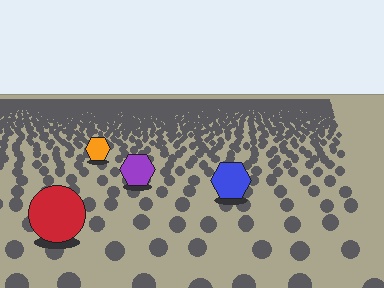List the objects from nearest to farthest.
From nearest to farthest: the red circle, the blue hexagon, the purple hexagon, the orange hexagon.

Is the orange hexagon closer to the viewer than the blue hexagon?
No. The blue hexagon is closer — you can tell from the texture gradient: the ground texture is coarser near it.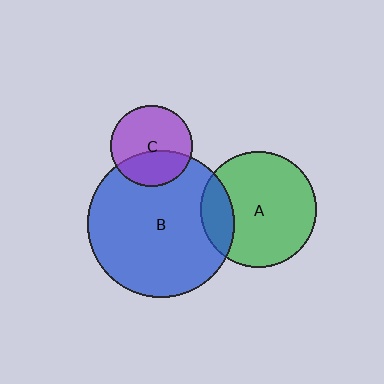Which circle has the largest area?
Circle B (blue).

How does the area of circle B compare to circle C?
Approximately 3.2 times.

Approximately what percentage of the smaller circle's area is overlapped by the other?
Approximately 20%.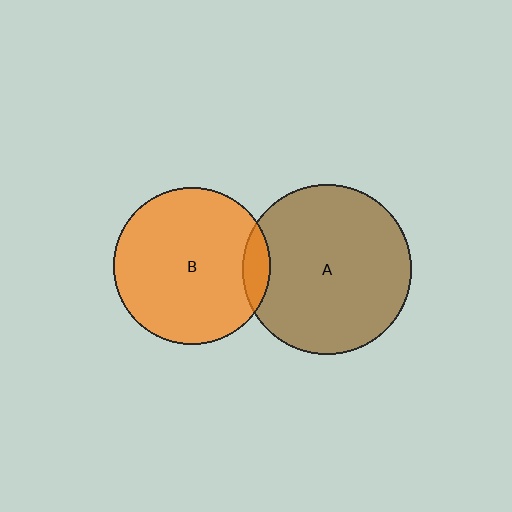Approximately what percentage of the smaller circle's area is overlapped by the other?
Approximately 10%.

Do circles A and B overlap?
Yes.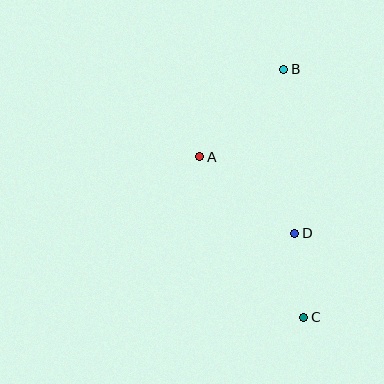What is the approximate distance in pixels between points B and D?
The distance between B and D is approximately 164 pixels.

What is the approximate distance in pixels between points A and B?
The distance between A and B is approximately 122 pixels.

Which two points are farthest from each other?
Points B and C are farthest from each other.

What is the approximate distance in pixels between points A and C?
The distance between A and C is approximately 192 pixels.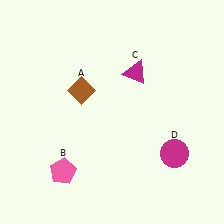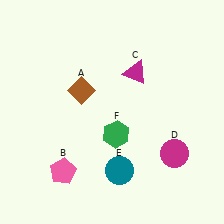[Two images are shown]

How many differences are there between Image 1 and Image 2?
There are 2 differences between the two images.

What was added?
A teal circle (E), a green hexagon (F) were added in Image 2.